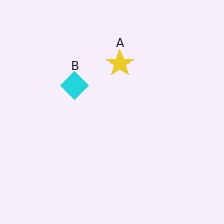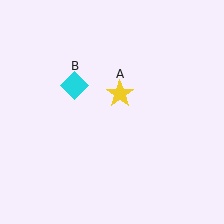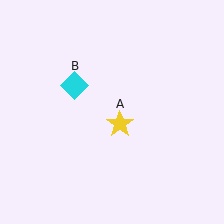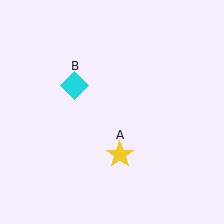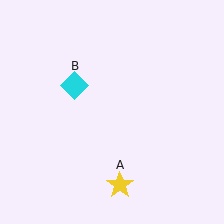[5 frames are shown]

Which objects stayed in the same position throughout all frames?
Cyan diamond (object B) remained stationary.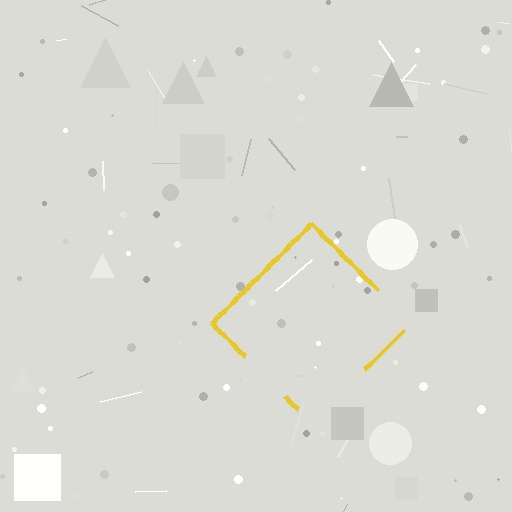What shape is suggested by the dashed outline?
The dashed outline suggests a diamond.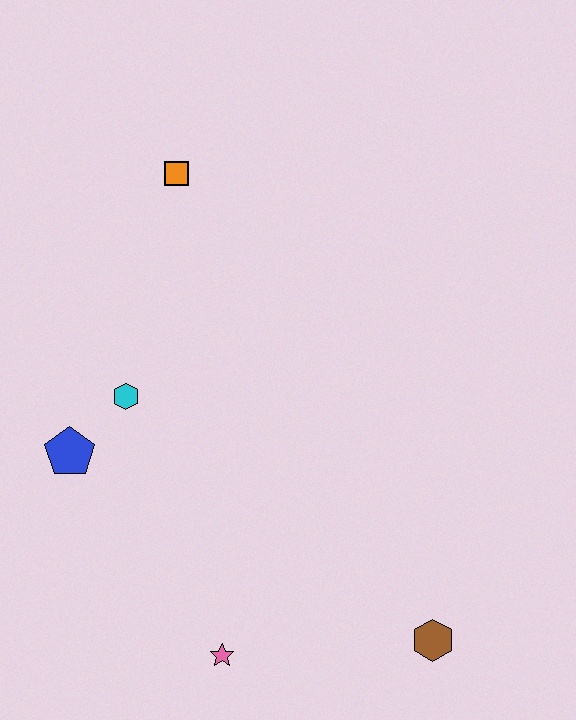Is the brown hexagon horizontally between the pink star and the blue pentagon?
No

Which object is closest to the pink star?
The brown hexagon is closest to the pink star.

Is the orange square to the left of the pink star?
Yes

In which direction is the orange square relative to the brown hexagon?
The orange square is above the brown hexagon.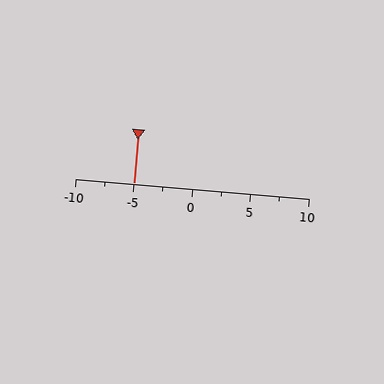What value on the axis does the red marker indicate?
The marker indicates approximately -5.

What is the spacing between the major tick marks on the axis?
The major ticks are spaced 5 apart.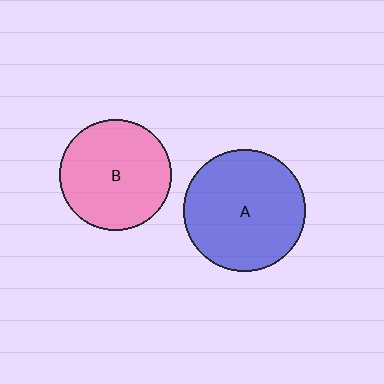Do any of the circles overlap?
No, none of the circles overlap.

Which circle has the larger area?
Circle A (blue).